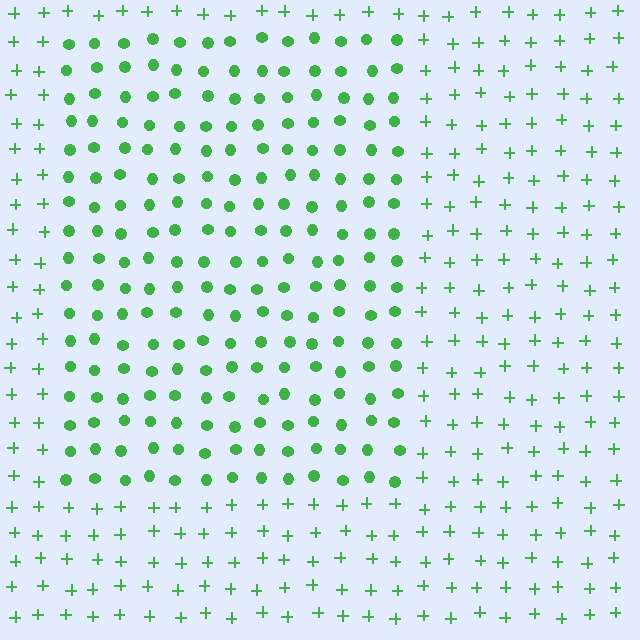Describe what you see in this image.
The image is filled with small green elements arranged in a uniform grid. A rectangle-shaped region contains circles, while the surrounding area contains plus signs. The boundary is defined purely by the change in element shape.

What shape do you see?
I see a rectangle.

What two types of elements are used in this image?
The image uses circles inside the rectangle region and plus signs outside it.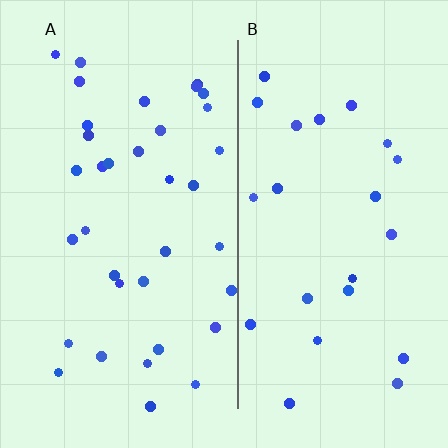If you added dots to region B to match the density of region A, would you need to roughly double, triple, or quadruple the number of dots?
Approximately double.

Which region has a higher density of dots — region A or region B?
A (the left).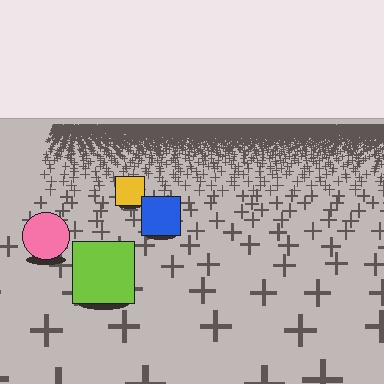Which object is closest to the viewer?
The lime square is closest. The texture marks near it are larger and more spread out.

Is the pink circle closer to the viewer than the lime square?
No. The lime square is closer — you can tell from the texture gradient: the ground texture is coarser near it.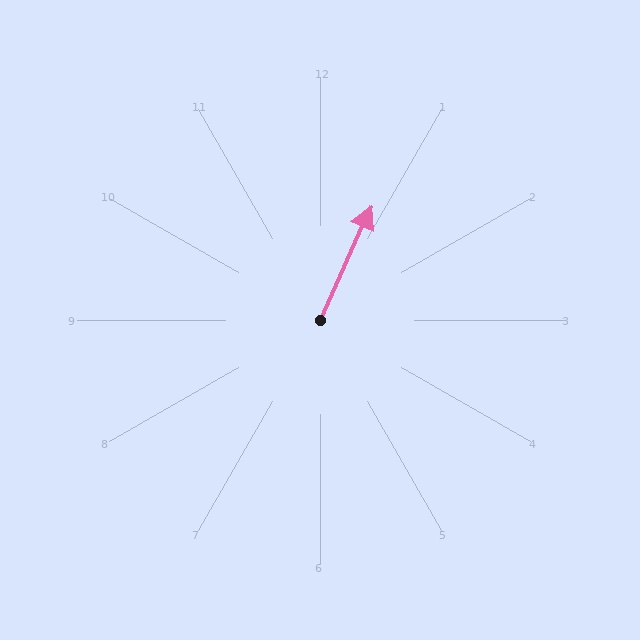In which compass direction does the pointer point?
Northeast.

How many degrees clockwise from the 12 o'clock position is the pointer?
Approximately 24 degrees.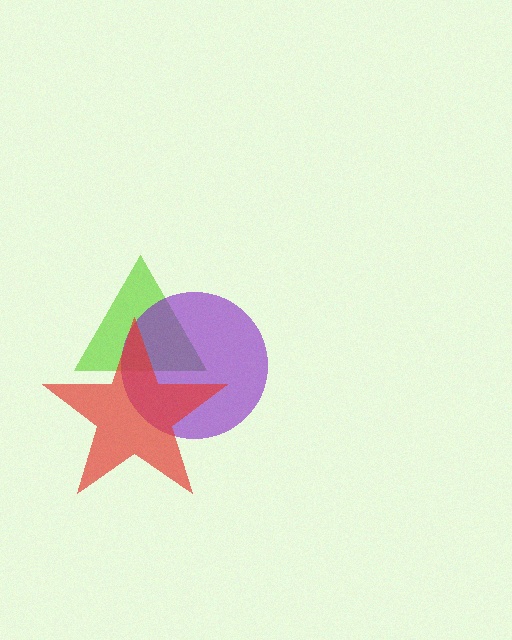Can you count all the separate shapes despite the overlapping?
Yes, there are 3 separate shapes.